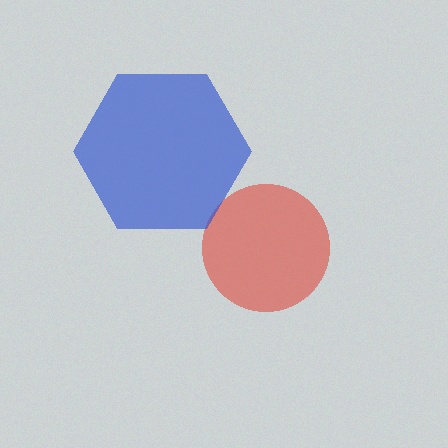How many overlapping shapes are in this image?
There are 2 overlapping shapes in the image.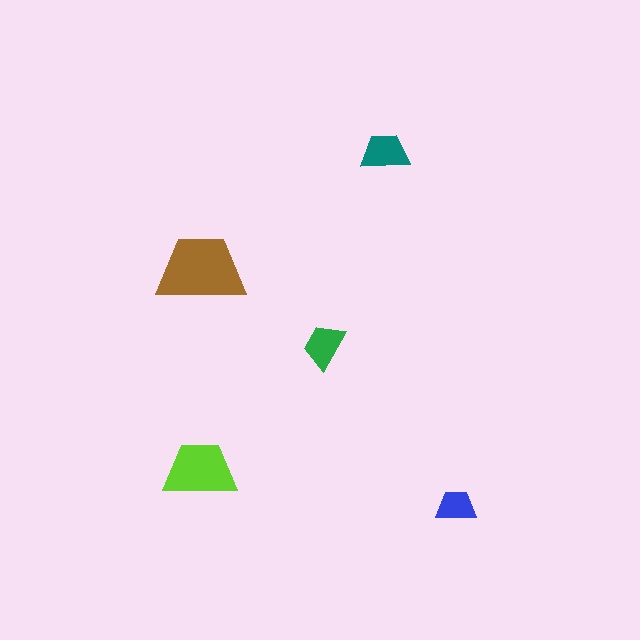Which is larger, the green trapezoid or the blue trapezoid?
The green one.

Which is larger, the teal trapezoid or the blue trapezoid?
The teal one.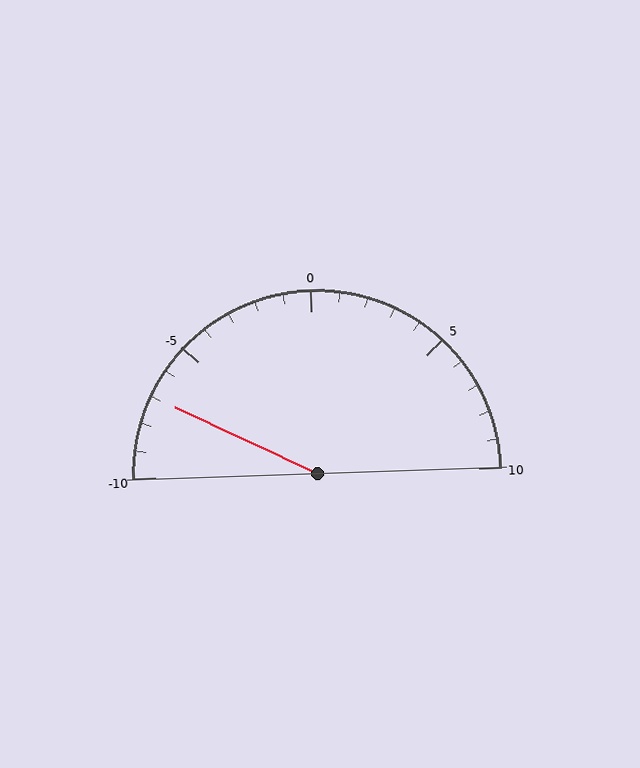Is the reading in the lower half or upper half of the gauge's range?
The reading is in the lower half of the range (-10 to 10).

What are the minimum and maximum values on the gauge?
The gauge ranges from -10 to 10.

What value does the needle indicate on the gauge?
The needle indicates approximately -7.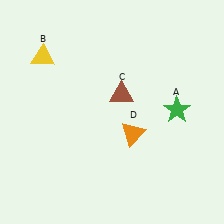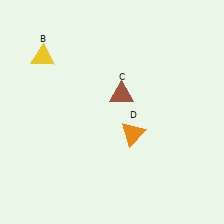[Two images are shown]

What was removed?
The green star (A) was removed in Image 2.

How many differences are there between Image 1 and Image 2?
There is 1 difference between the two images.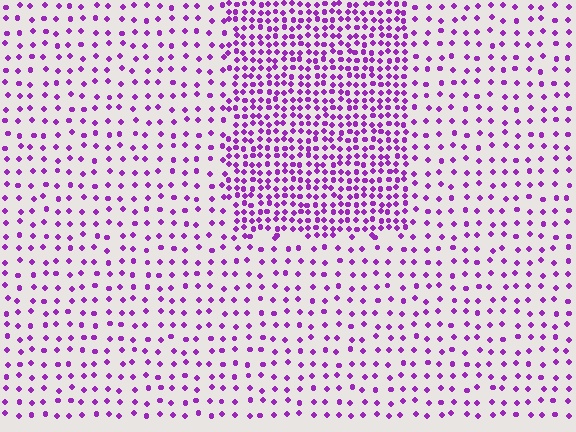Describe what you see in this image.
The image contains small purple elements arranged at two different densities. A rectangle-shaped region is visible where the elements are more densely packed than the surrounding area.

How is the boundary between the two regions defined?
The boundary is defined by a change in element density (approximately 2.5x ratio). All elements are the same color, size, and shape.